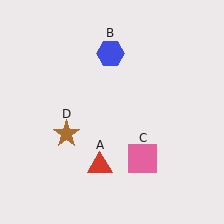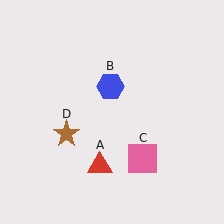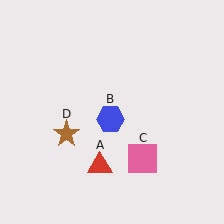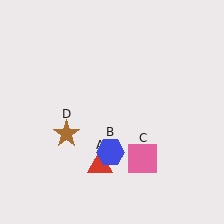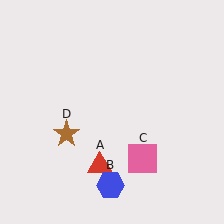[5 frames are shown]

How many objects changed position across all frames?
1 object changed position: blue hexagon (object B).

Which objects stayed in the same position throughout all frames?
Red triangle (object A) and pink square (object C) and brown star (object D) remained stationary.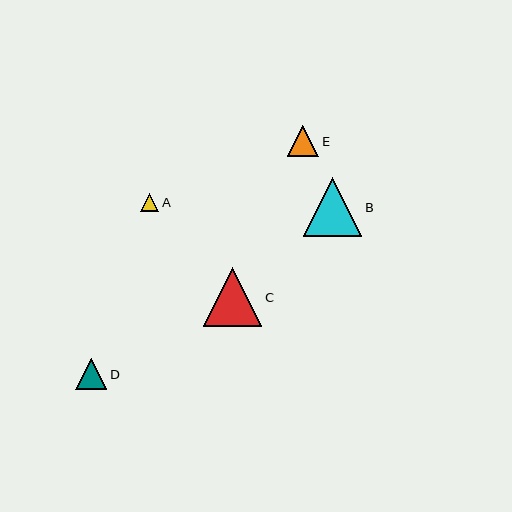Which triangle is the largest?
Triangle B is the largest with a size of approximately 59 pixels.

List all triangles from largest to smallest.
From largest to smallest: B, C, E, D, A.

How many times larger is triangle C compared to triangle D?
Triangle C is approximately 1.9 times the size of triangle D.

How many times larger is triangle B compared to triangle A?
Triangle B is approximately 3.2 times the size of triangle A.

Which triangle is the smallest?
Triangle A is the smallest with a size of approximately 18 pixels.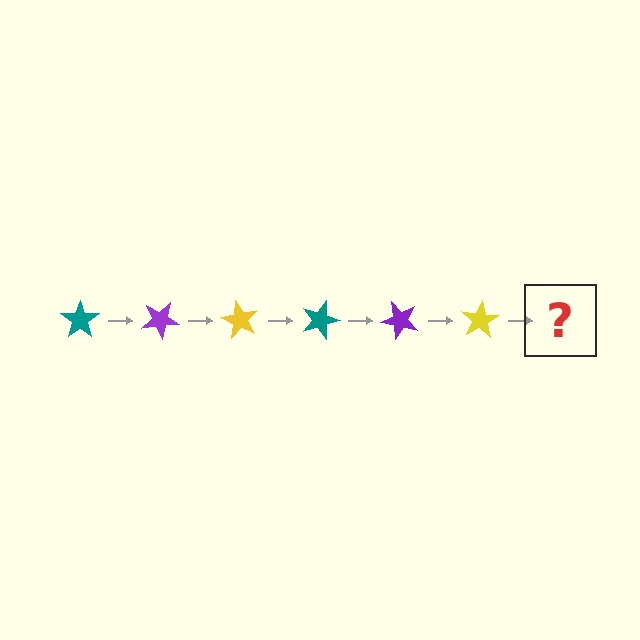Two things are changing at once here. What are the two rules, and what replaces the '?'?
The two rules are that it rotates 30 degrees each step and the color cycles through teal, purple, and yellow. The '?' should be a teal star, rotated 180 degrees from the start.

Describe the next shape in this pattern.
It should be a teal star, rotated 180 degrees from the start.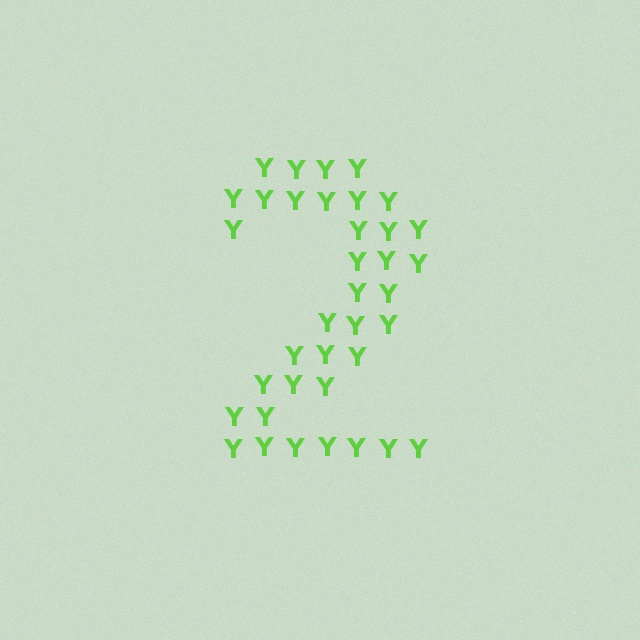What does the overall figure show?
The overall figure shows the digit 2.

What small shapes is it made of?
It is made of small letter Y's.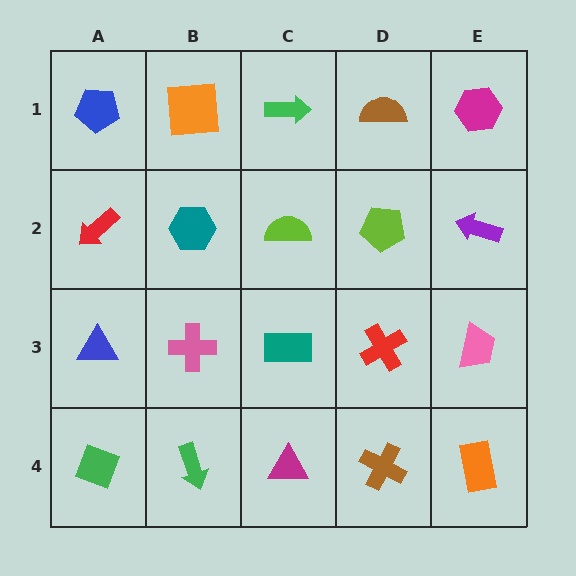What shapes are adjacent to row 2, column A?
A blue pentagon (row 1, column A), a blue triangle (row 3, column A), a teal hexagon (row 2, column B).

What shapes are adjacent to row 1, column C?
A lime semicircle (row 2, column C), an orange square (row 1, column B), a brown semicircle (row 1, column D).